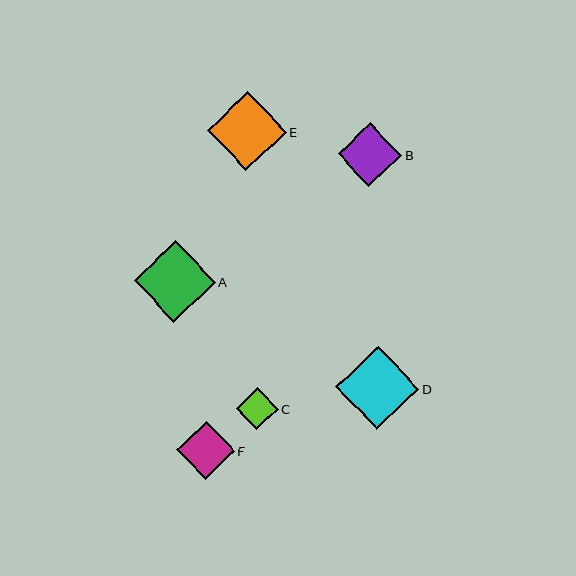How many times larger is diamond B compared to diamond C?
Diamond B is approximately 1.5 times the size of diamond C.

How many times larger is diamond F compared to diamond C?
Diamond F is approximately 1.4 times the size of diamond C.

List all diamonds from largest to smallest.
From largest to smallest: D, A, E, B, F, C.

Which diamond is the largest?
Diamond D is the largest with a size of approximately 83 pixels.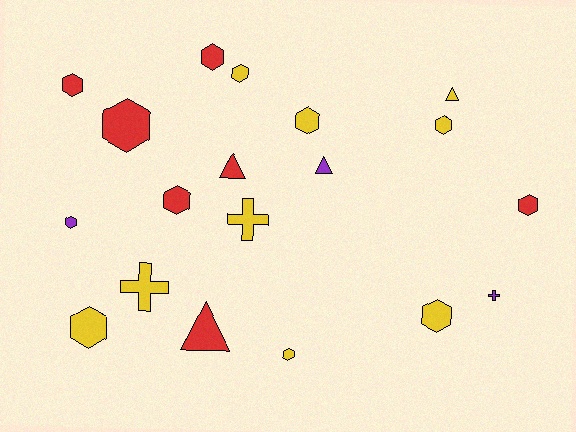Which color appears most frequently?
Yellow, with 9 objects.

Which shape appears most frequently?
Hexagon, with 12 objects.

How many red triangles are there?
There are 2 red triangles.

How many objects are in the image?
There are 19 objects.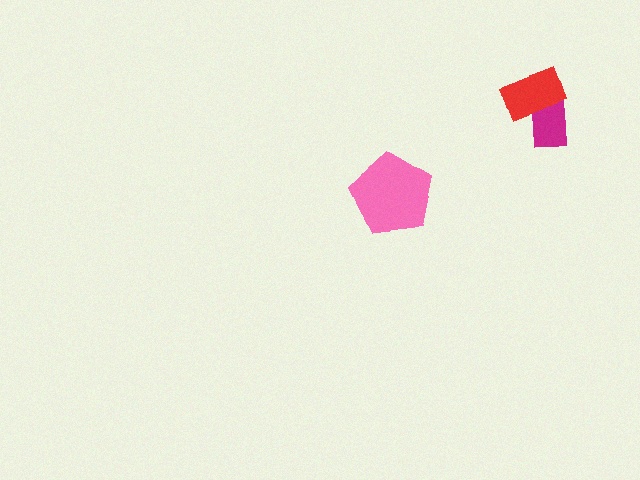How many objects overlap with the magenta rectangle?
1 object overlaps with the magenta rectangle.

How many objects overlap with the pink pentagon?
0 objects overlap with the pink pentagon.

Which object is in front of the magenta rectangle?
The red rectangle is in front of the magenta rectangle.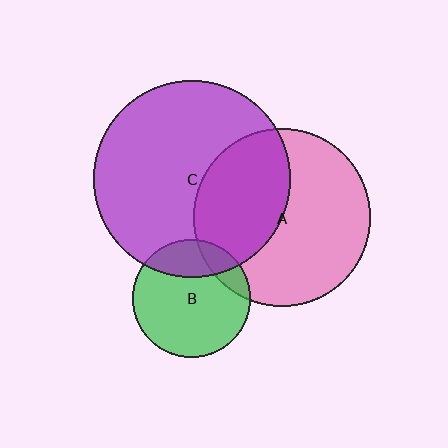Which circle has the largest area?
Circle C (purple).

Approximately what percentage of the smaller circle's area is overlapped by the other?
Approximately 25%.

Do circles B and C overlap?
Yes.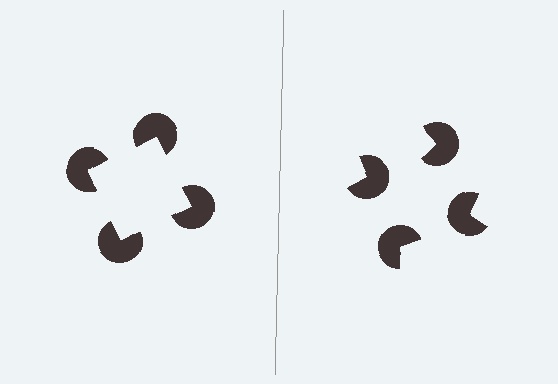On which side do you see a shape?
An illusory square appears on the left side. On the right side the wedge cuts are rotated, so no coherent shape forms.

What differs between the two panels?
The pac-man discs are positioned identically on both sides; only the wedge orientations differ. On the left they align to a square; on the right they are misaligned.